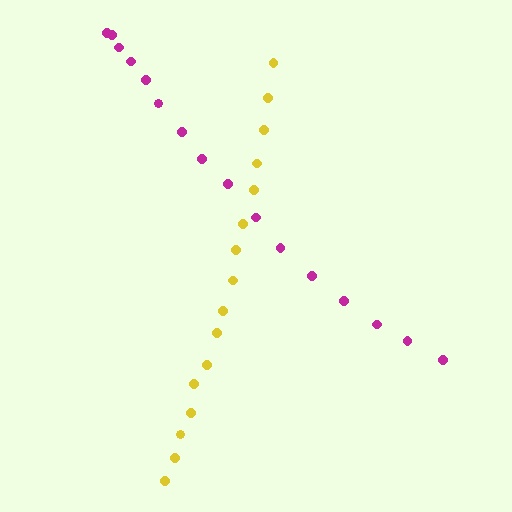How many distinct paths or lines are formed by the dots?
There are 2 distinct paths.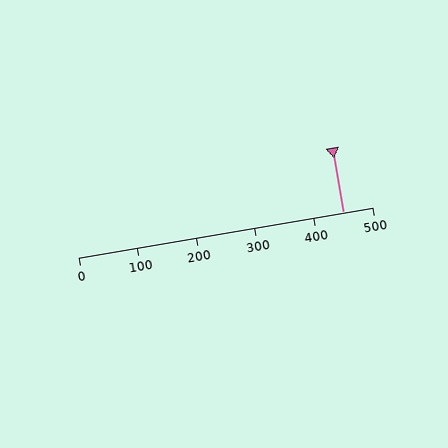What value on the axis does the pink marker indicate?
The marker indicates approximately 450.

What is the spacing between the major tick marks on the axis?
The major ticks are spaced 100 apart.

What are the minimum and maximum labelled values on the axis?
The axis runs from 0 to 500.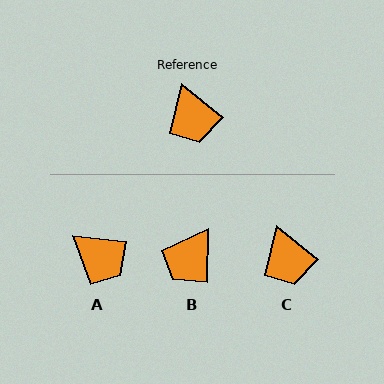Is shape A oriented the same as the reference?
No, it is off by about 33 degrees.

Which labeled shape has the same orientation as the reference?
C.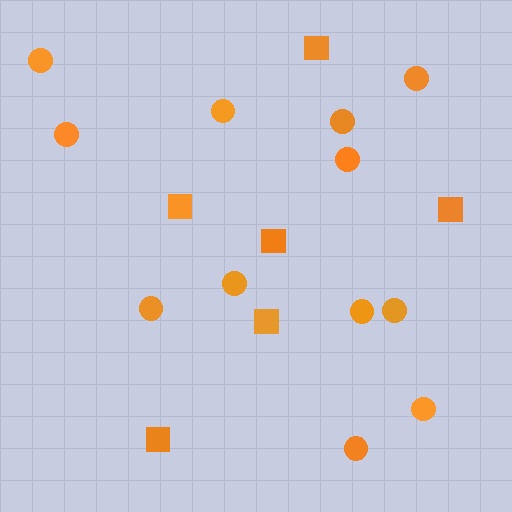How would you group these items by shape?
There are 2 groups: one group of squares (6) and one group of circles (12).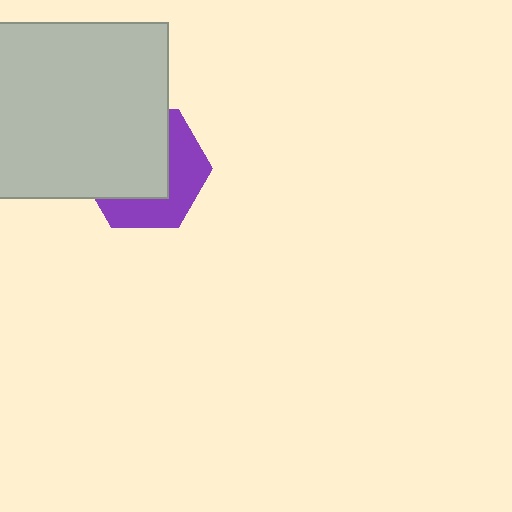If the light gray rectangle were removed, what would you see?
You would see the complete purple hexagon.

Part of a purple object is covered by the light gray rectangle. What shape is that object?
It is a hexagon.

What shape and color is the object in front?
The object in front is a light gray rectangle.